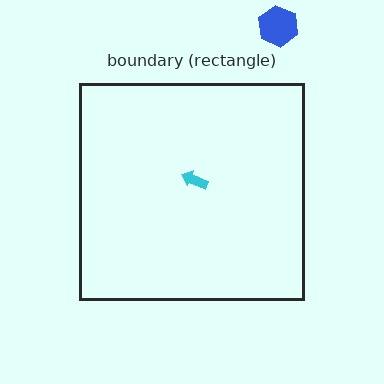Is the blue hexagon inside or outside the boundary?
Outside.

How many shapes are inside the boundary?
1 inside, 1 outside.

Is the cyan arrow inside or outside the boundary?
Inside.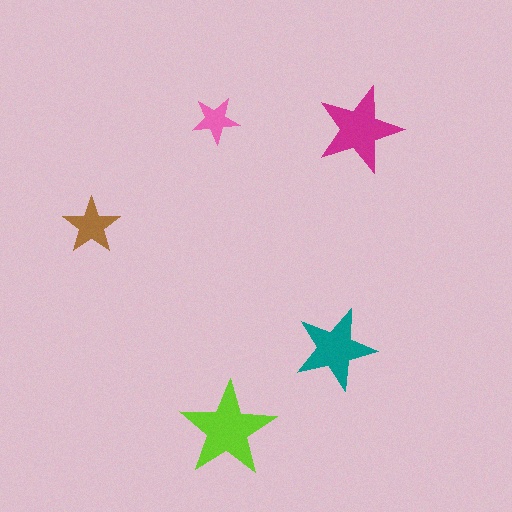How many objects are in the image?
There are 5 objects in the image.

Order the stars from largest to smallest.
the lime one, the magenta one, the teal one, the brown one, the pink one.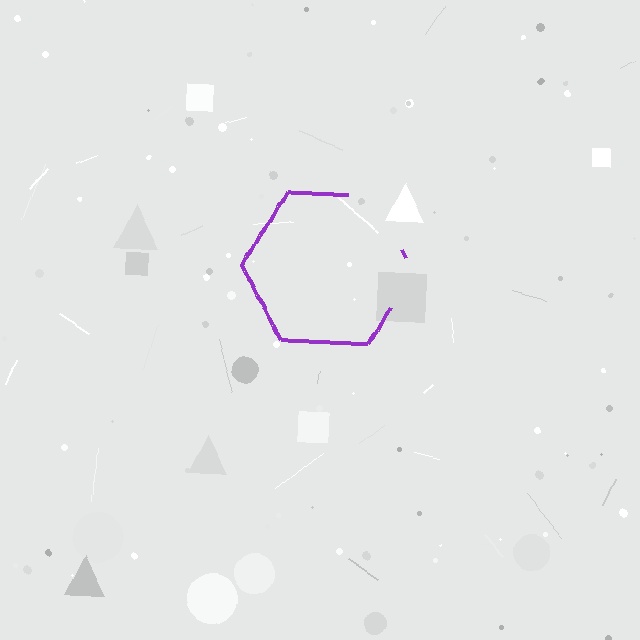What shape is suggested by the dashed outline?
The dashed outline suggests a hexagon.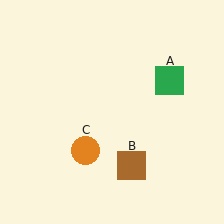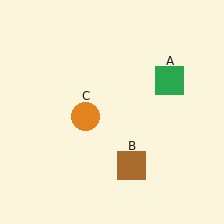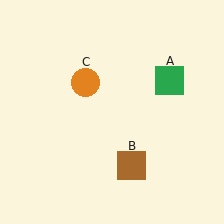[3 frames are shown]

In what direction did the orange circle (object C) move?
The orange circle (object C) moved up.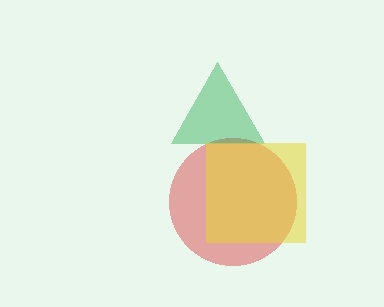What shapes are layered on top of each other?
The layered shapes are: a red circle, a green triangle, a yellow square.